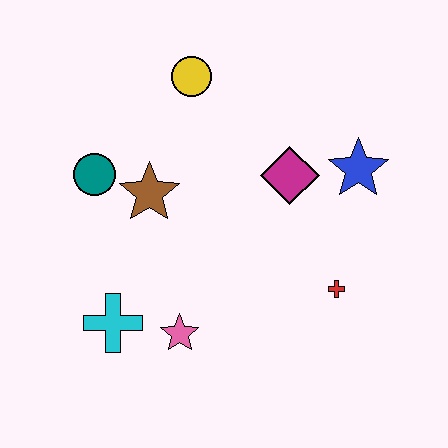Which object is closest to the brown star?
The teal circle is closest to the brown star.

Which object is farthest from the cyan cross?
The blue star is farthest from the cyan cross.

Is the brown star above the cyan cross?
Yes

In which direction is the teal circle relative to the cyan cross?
The teal circle is above the cyan cross.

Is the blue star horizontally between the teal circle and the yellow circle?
No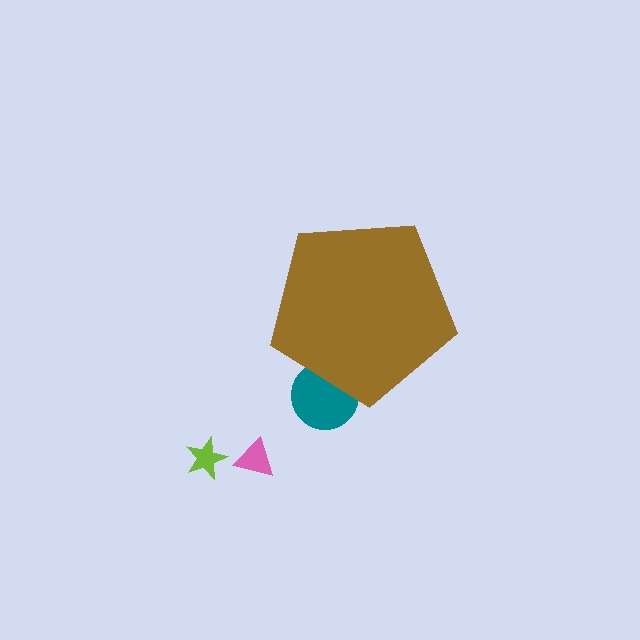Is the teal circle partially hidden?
Yes, the teal circle is partially hidden behind the brown pentagon.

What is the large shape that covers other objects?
A brown pentagon.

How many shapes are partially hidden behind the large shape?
1 shape is partially hidden.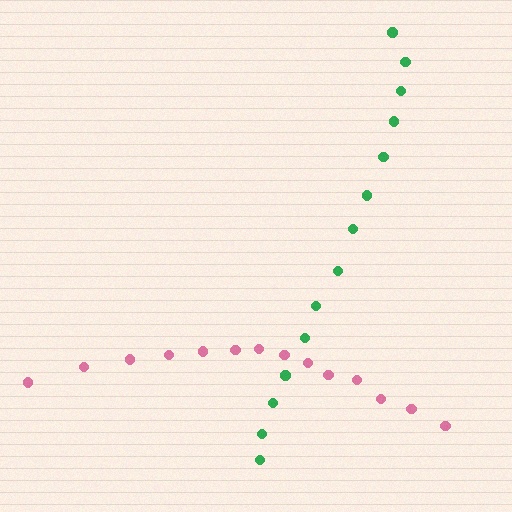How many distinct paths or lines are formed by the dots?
There are 2 distinct paths.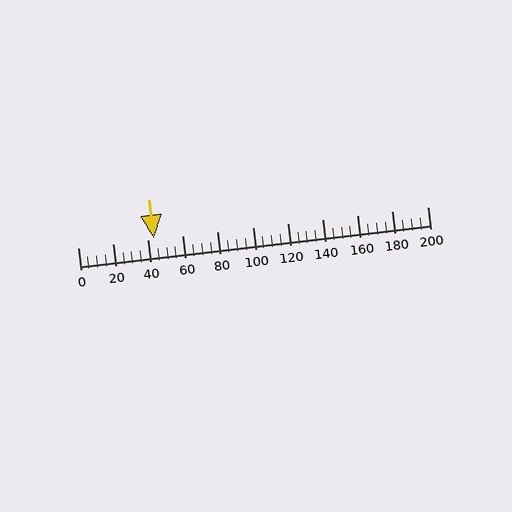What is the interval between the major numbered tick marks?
The major tick marks are spaced 20 units apart.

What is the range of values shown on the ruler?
The ruler shows values from 0 to 200.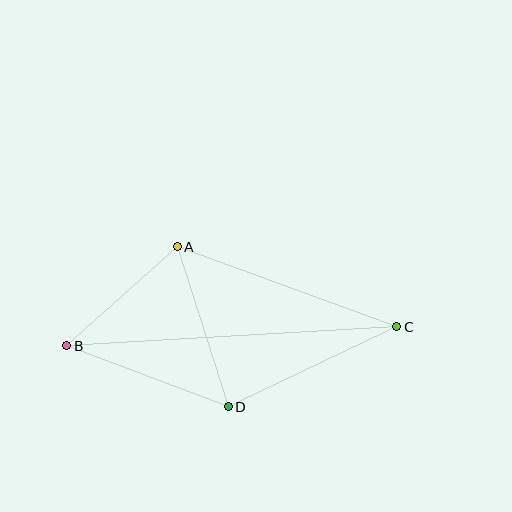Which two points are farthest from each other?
Points B and C are farthest from each other.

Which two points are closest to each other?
Points A and B are closest to each other.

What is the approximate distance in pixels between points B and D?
The distance between B and D is approximately 173 pixels.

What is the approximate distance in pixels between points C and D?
The distance between C and D is approximately 187 pixels.